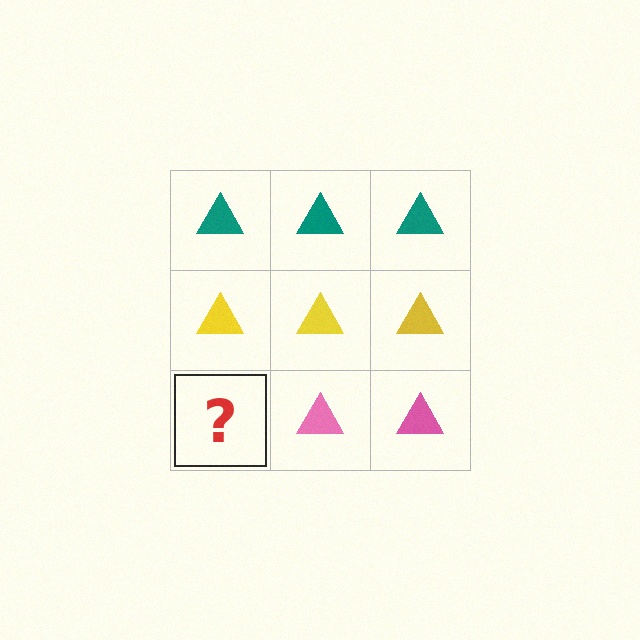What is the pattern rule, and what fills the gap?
The rule is that each row has a consistent color. The gap should be filled with a pink triangle.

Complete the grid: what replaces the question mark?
The question mark should be replaced with a pink triangle.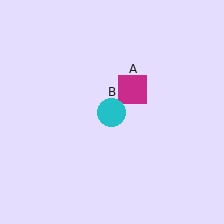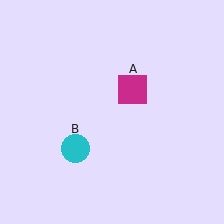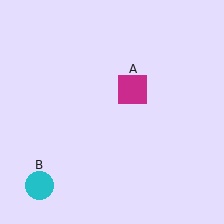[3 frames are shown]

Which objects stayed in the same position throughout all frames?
Magenta square (object A) remained stationary.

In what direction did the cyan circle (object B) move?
The cyan circle (object B) moved down and to the left.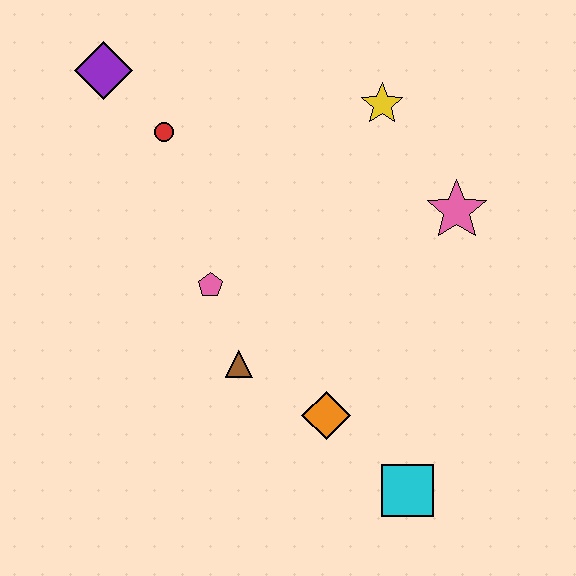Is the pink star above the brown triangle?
Yes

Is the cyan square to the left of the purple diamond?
No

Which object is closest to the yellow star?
The pink star is closest to the yellow star.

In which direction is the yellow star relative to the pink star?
The yellow star is above the pink star.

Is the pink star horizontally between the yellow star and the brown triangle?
No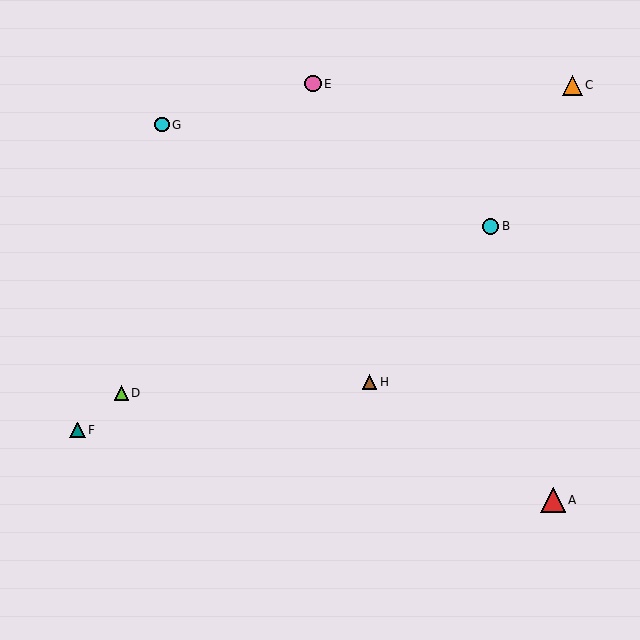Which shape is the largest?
The red triangle (labeled A) is the largest.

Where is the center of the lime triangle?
The center of the lime triangle is at (121, 393).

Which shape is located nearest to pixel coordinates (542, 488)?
The red triangle (labeled A) at (553, 500) is nearest to that location.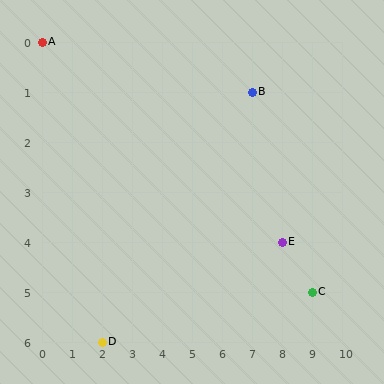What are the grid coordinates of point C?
Point C is at grid coordinates (9, 5).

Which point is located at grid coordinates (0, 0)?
Point A is at (0, 0).